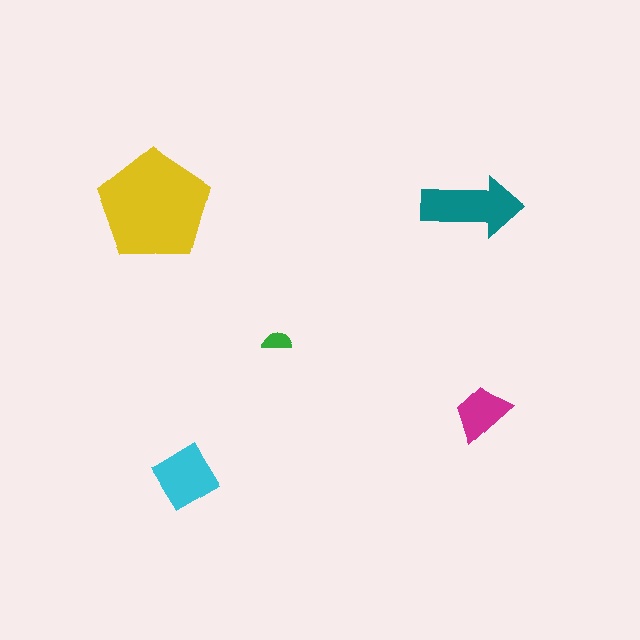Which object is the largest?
The yellow pentagon.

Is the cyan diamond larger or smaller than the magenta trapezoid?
Larger.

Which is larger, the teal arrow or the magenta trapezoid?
The teal arrow.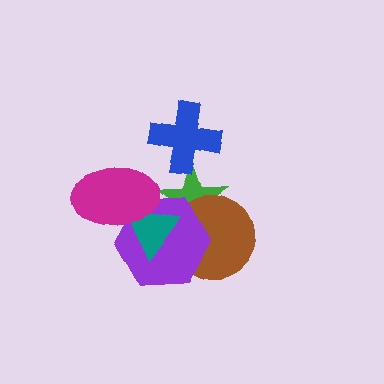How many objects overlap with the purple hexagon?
4 objects overlap with the purple hexagon.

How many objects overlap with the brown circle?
3 objects overlap with the brown circle.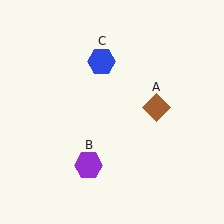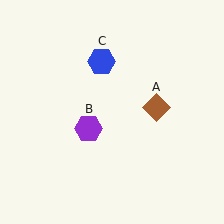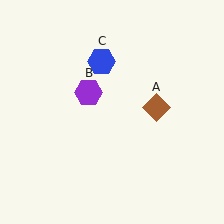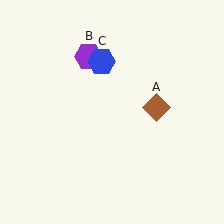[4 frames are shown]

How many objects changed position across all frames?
1 object changed position: purple hexagon (object B).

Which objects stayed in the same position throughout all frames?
Brown diamond (object A) and blue hexagon (object C) remained stationary.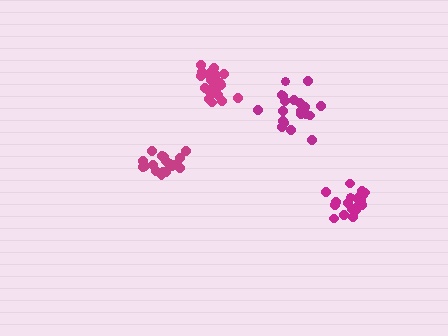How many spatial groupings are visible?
There are 4 spatial groupings.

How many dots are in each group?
Group 1: 19 dots, Group 2: 21 dots, Group 3: 21 dots, Group 4: 19 dots (80 total).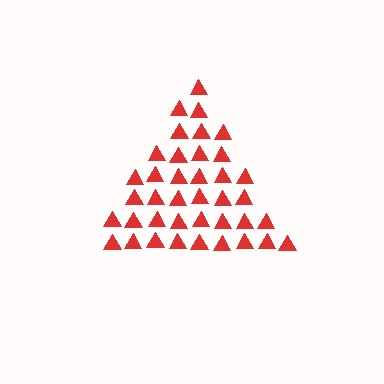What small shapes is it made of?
It is made of small triangles.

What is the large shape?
The large shape is a triangle.